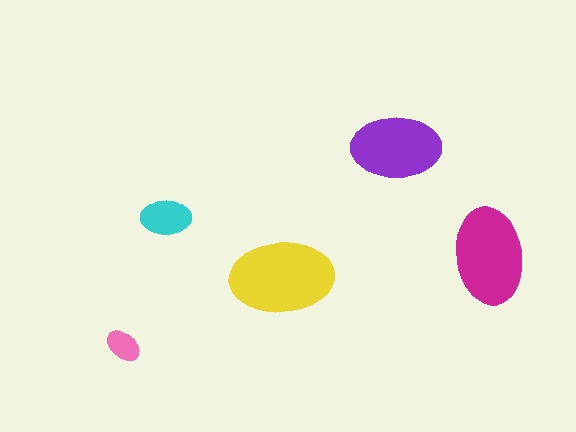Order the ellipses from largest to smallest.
the yellow one, the magenta one, the purple one, the cyan one, the pink one.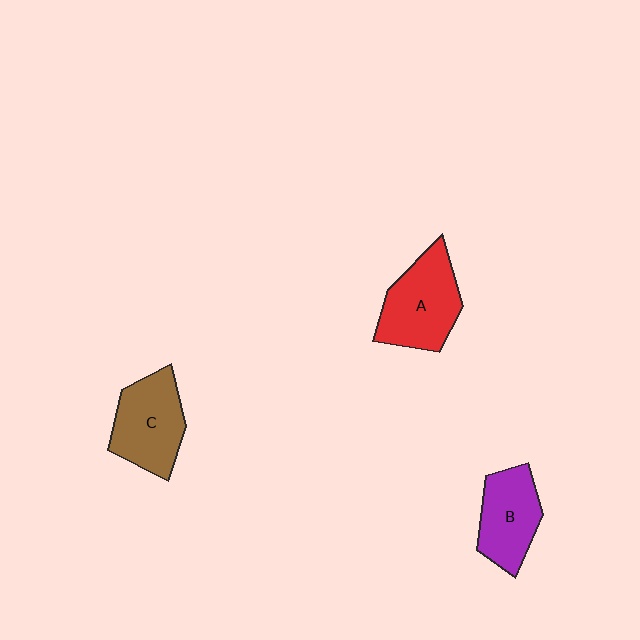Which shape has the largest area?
Shape A (red).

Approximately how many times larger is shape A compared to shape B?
Approximately 1.2 times.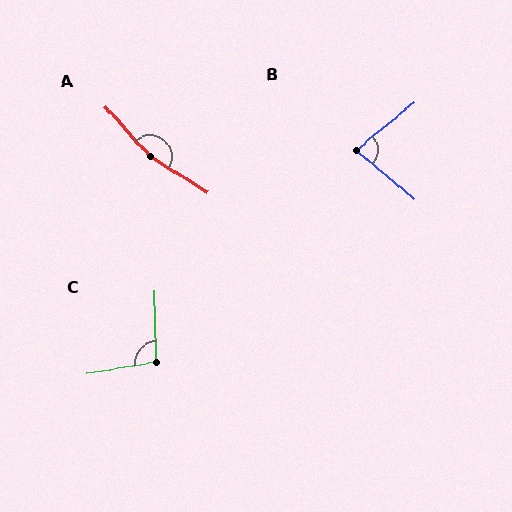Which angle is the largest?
A, at approximately 164 degrees.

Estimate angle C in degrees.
Approximately 99 degrees.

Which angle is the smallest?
B, at approximately 79 degrees.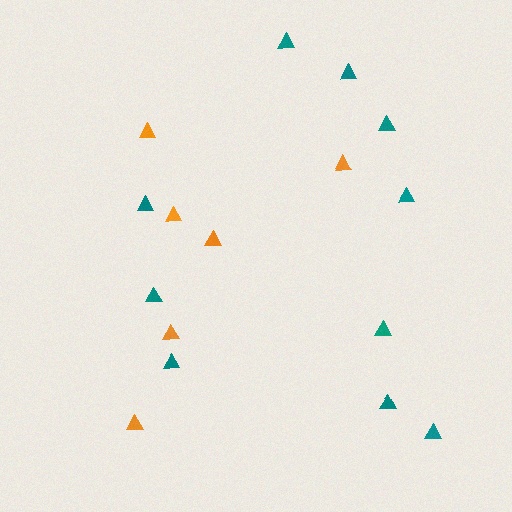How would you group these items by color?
There are 2 groups: one group of orange triangles (6) and one group of teal triangles (10).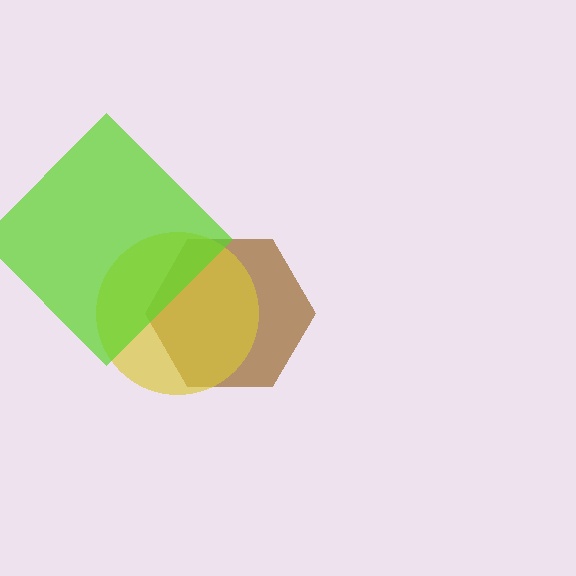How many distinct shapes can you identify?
There are 3 distinct shapes: a brown hexagon, a yellow circle, a lime diamond.